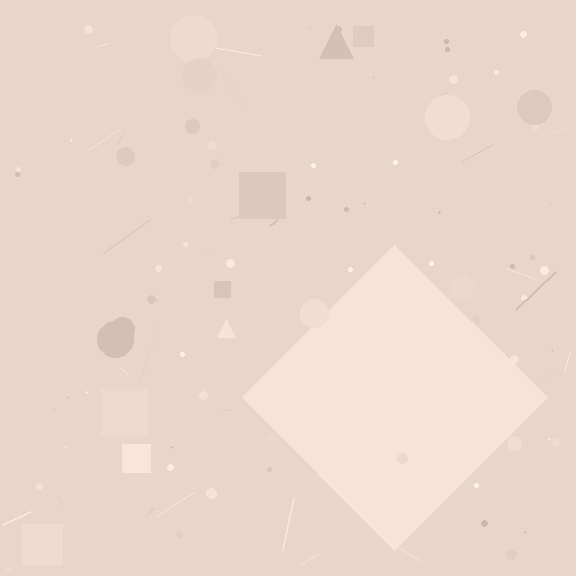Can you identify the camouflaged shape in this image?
The camouflaged shape is a diamond.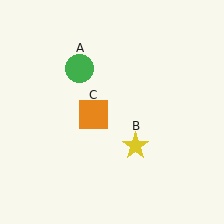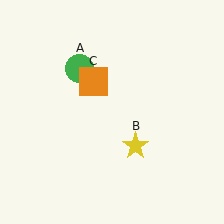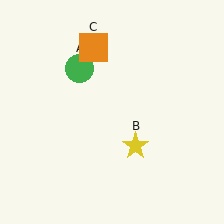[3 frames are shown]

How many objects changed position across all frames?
1 object changed position: orange square (object C).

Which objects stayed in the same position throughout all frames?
Green circle (object A) and yellow star (object B) remained stationary.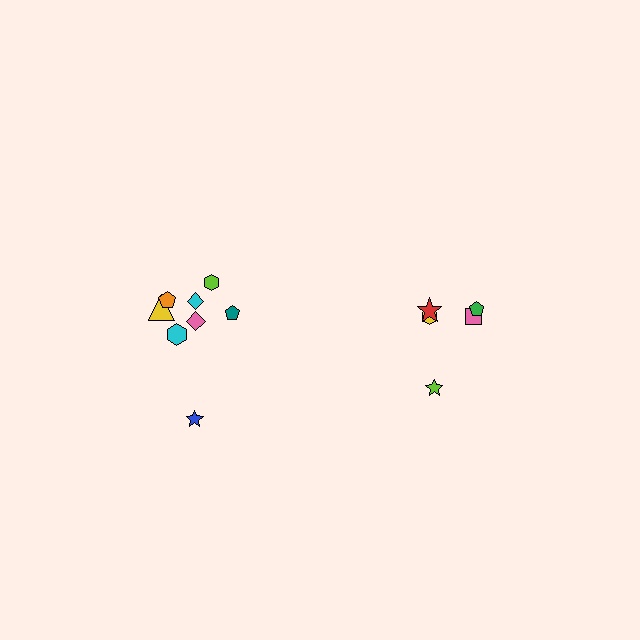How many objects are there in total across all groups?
There are 13 objects.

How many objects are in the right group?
There are 5 objects.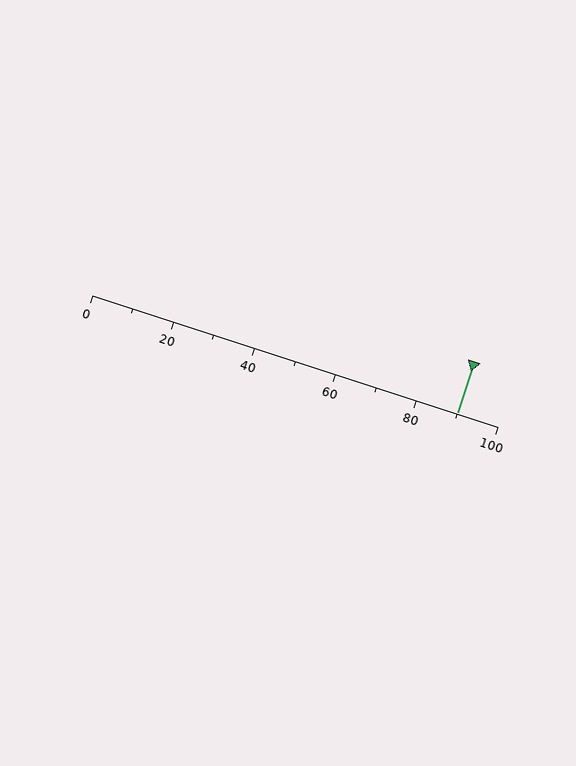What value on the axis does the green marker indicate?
The marker indicates approximately 90.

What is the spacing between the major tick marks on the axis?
The major ticks are spaced 20 apart.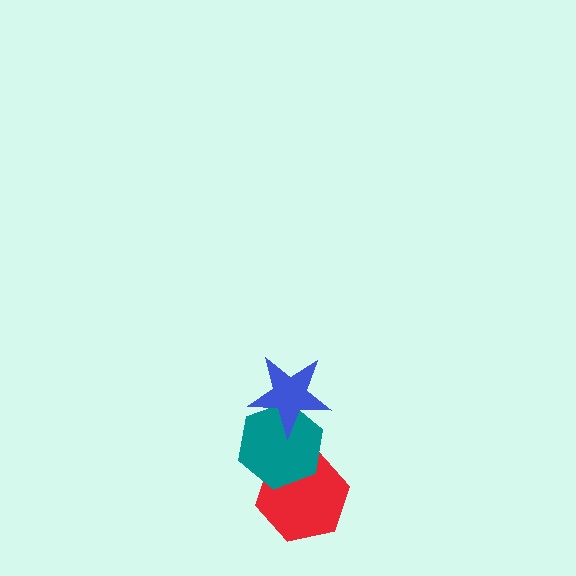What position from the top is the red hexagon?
The red hexagon is 3rd from the top.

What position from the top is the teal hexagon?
The teal hexagon is 2nd from the top.